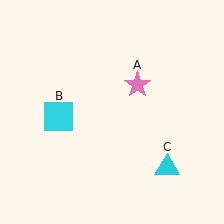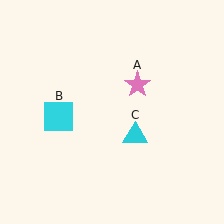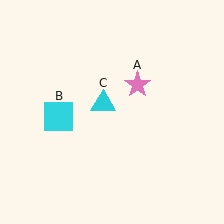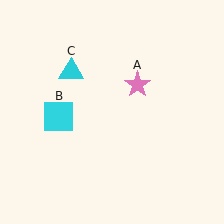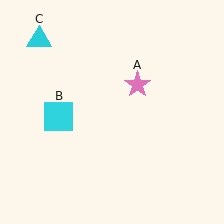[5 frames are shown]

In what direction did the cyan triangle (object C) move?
The cyan triangle (object C) moved up and to the left.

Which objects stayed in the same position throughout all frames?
Pink star (object A) and cyan square (object B) remained stationary.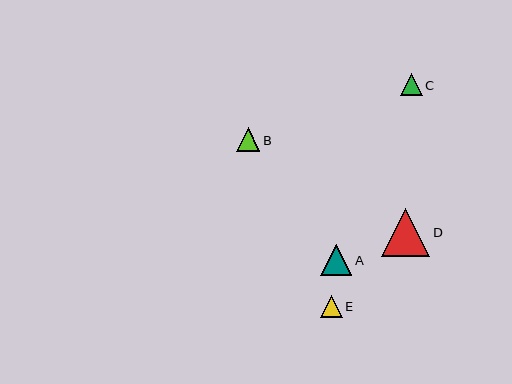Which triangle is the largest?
Triangle D is the largest with a size of approximately 48 pixels.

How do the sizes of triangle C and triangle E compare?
Triangle C and triangle E are approximately the same size.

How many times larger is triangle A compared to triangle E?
Triangle A is approximately 1.5 times the size of triangle E.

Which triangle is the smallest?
Triangle E is the smallest with a size of approximately 22 pixels.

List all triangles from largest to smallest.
From largest to smallest: D, A, B, C, E.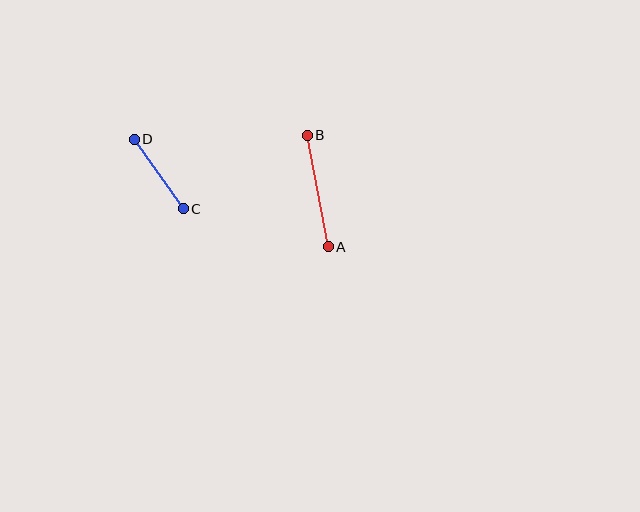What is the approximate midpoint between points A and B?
The midpoint is at approximately (318, 191) pixels.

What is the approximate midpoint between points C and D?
The midpoint is at approximately (159, 174) pixels.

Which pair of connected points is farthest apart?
Points A and B are farthest apart.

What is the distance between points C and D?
The distance is approximately 85 pixels.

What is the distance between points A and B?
The distance is approximately 113 pixels.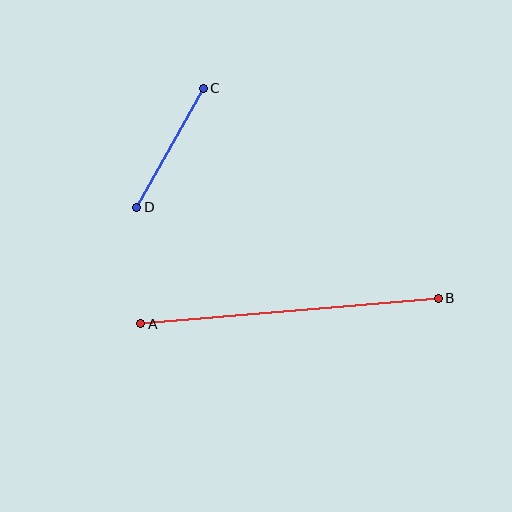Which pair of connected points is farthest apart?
Points A and B are farthest apart.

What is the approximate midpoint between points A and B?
The midpoint is at approximately (290, 311) pixels.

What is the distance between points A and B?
The distance is approximately 299 pixels.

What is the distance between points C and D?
The distance is approximately 136 pixels.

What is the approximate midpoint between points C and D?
The midpoint is at approximately (170, 148) pixels.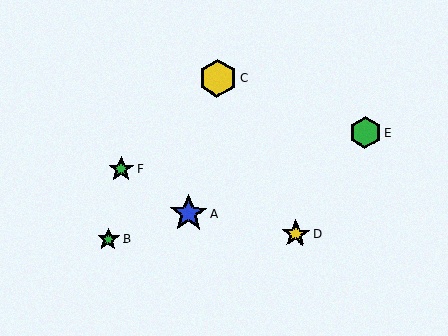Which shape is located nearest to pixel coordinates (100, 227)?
The green star (labeled B) at (108, 239) is nearest to that location.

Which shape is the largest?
The yellow hexagon (labeled C) is the largest.